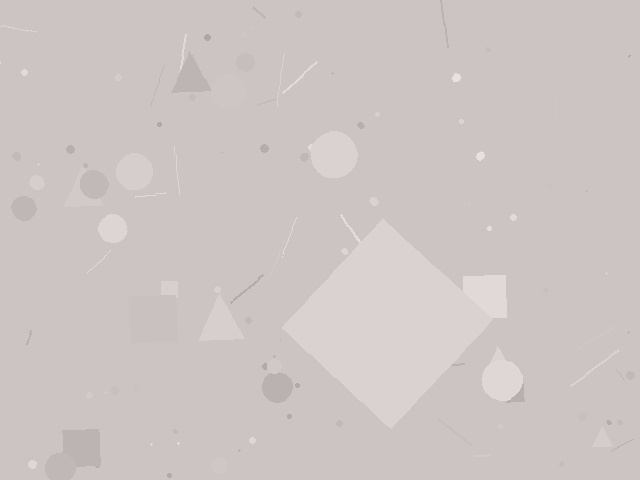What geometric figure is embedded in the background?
A diamond is embedded in the background.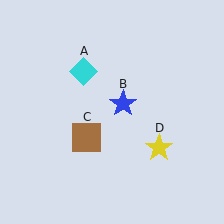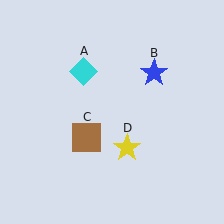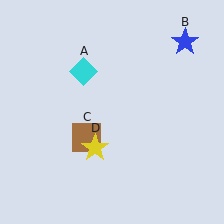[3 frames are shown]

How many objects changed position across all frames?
2 objects changed position: blue star (object B), yellow star (object D).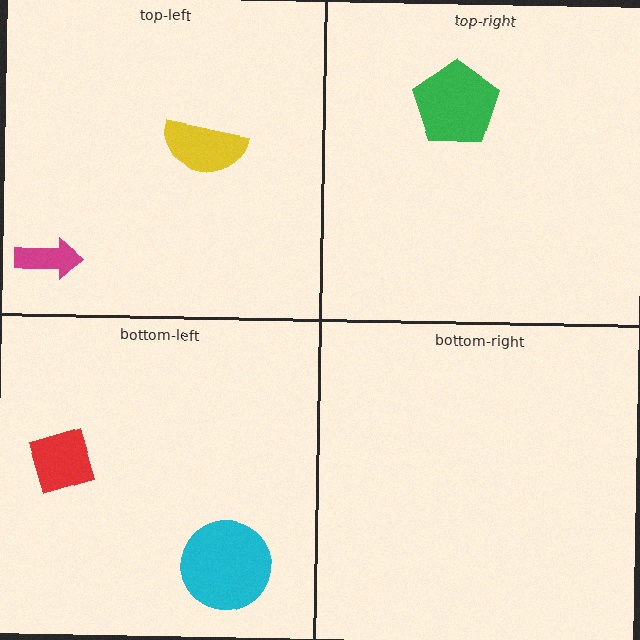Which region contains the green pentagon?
The top-right region.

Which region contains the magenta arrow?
The top-left region.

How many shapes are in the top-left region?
2.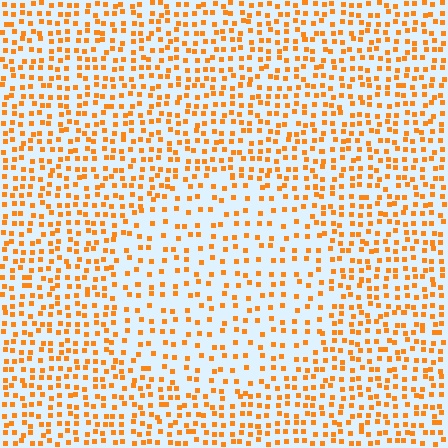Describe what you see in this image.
The image contains small orange elements arranged at two different densities. A circle-shaped region is visible where the elements are less densely packed than the surrounding area.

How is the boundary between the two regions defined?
The boundary is defined by a change in element density (approximately 1.8x ratio). All elements are the same color, size, and shape.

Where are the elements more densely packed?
The elements are more densely packed outside the circle boundary.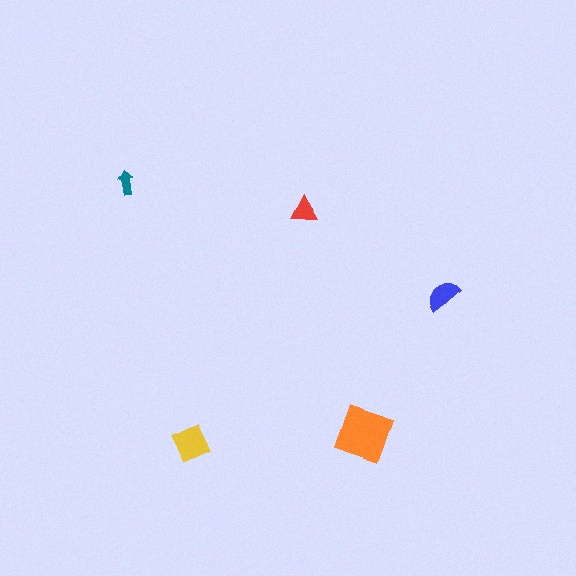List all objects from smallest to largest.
The teal arrow, the red triangle, the blue semicircle, the yellow square, the orange diamond.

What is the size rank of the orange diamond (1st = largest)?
1st.